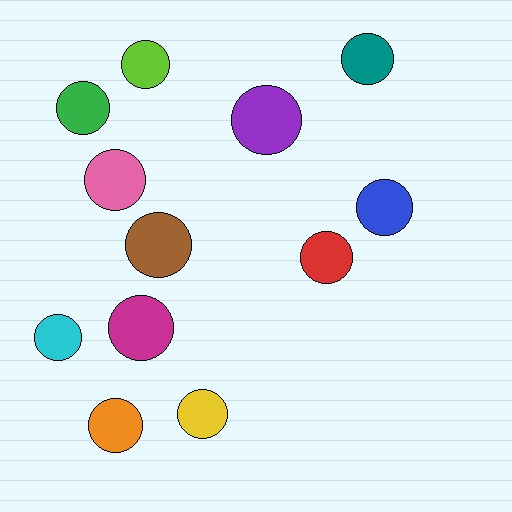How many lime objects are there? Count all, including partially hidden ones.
There is 1 lime object.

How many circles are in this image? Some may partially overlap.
There are 12 circles.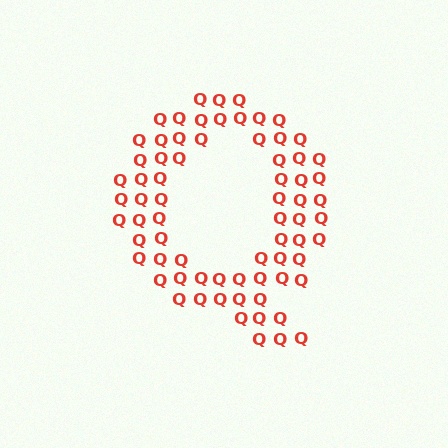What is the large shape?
The large shape is the letter Q.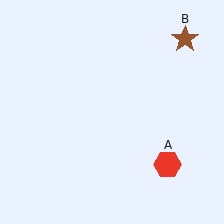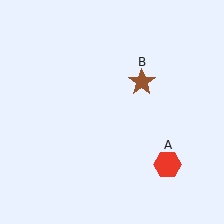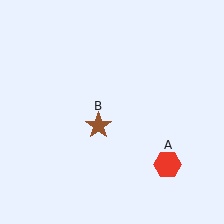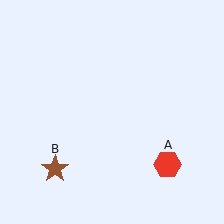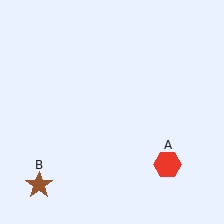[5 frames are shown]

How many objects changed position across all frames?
1 object changed position: brown star (object B).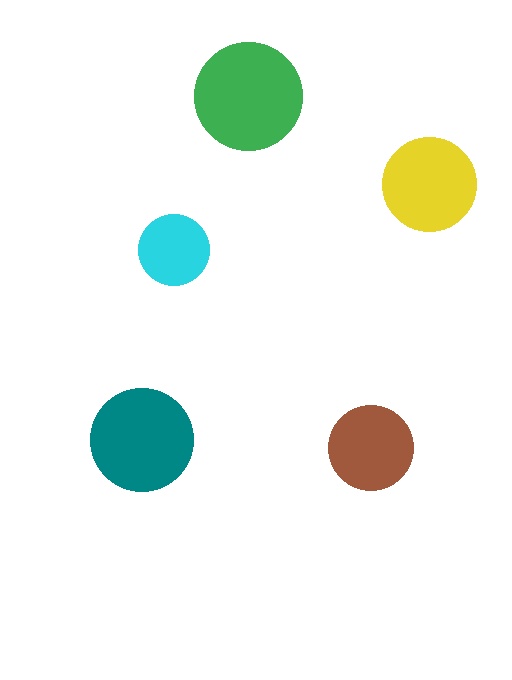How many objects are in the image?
There are 5 objects in the image.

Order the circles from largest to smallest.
the green one, the teal one, the yellow one, the brown one, the cyan one.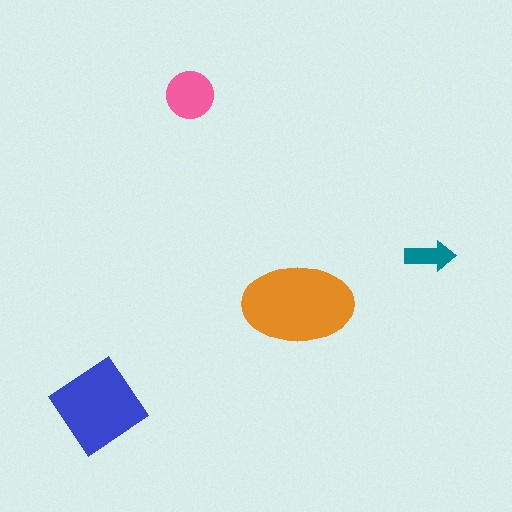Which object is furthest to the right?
The teal arrow is rightmost.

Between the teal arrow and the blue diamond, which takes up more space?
The blue diamond.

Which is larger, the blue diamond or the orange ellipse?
The orange ellipse.